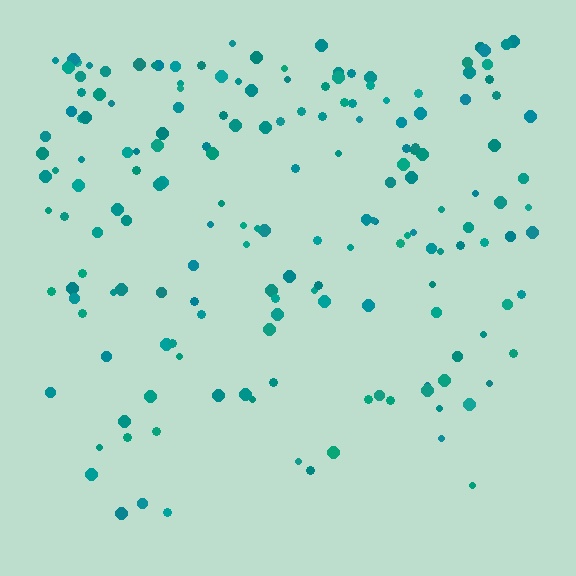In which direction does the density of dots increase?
From bottom to top, with the top side densest.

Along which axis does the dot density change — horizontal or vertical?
Vertical.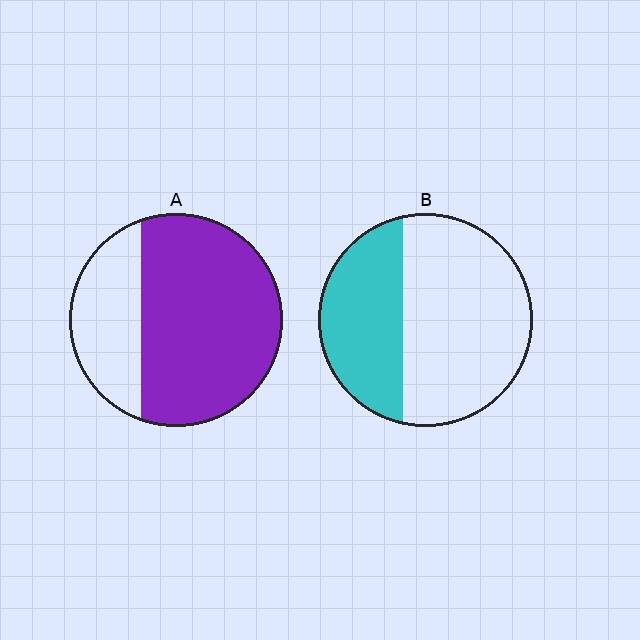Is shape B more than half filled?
No.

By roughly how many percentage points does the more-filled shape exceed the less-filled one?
By roughly 35 percentage points (A over B).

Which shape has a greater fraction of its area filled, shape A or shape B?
Shape A.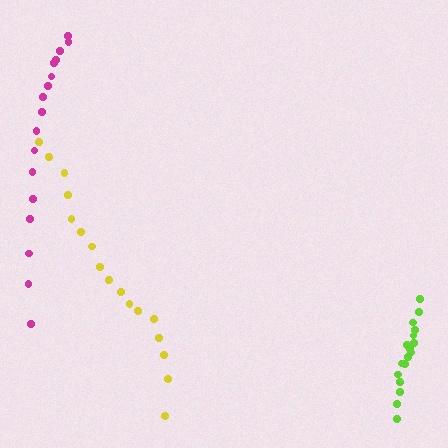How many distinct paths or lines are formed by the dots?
There are 3 distinct paths.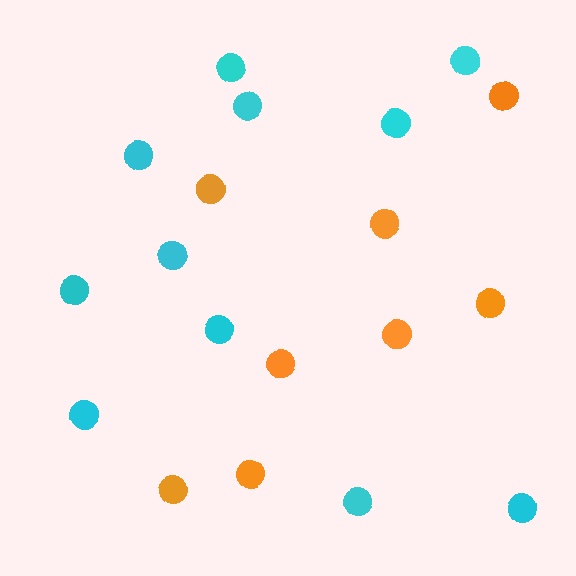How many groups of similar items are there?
There are 2 groups: one group of orange circles (8) and one group of cyan circles (11).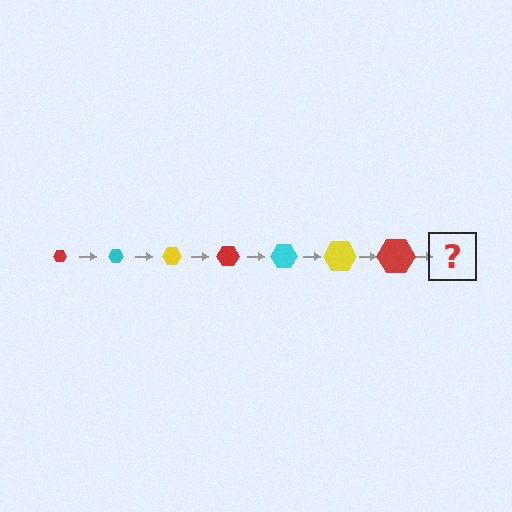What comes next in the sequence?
The next element should be a cyan hexagon, larger than the previous one.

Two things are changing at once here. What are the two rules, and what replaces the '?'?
The two rules are that the hexagon grows larger each step and the color cycles through red, cyan, and yellow. The '?' should be a cyan hexagon, larger than the previous one.